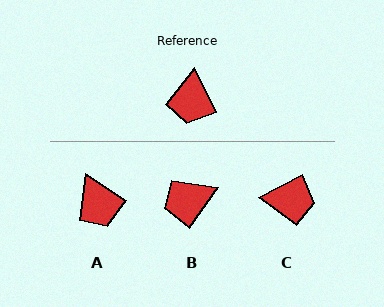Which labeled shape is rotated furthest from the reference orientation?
C, about 92 degrees away.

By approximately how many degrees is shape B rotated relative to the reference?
Approximately 60 degrees clockwise.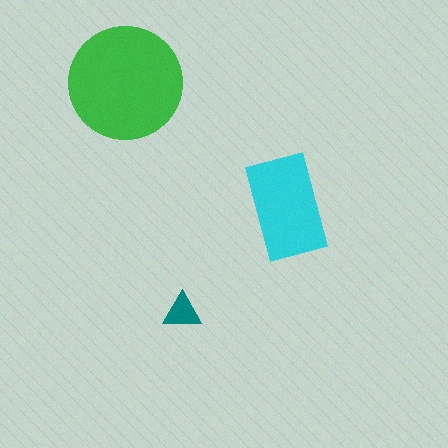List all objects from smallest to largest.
The teal triangle, the cyan rectangle, the green circle.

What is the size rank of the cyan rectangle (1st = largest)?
2nd.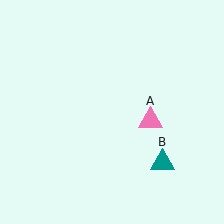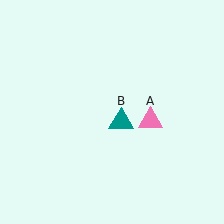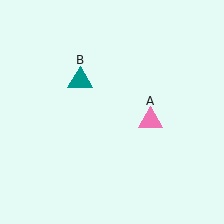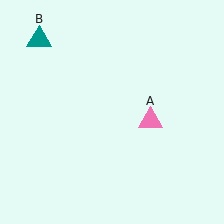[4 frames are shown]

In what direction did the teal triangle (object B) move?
The teal triangle (object B) moved up and to the left.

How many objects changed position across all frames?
1 object changed position: teal triangle (object B).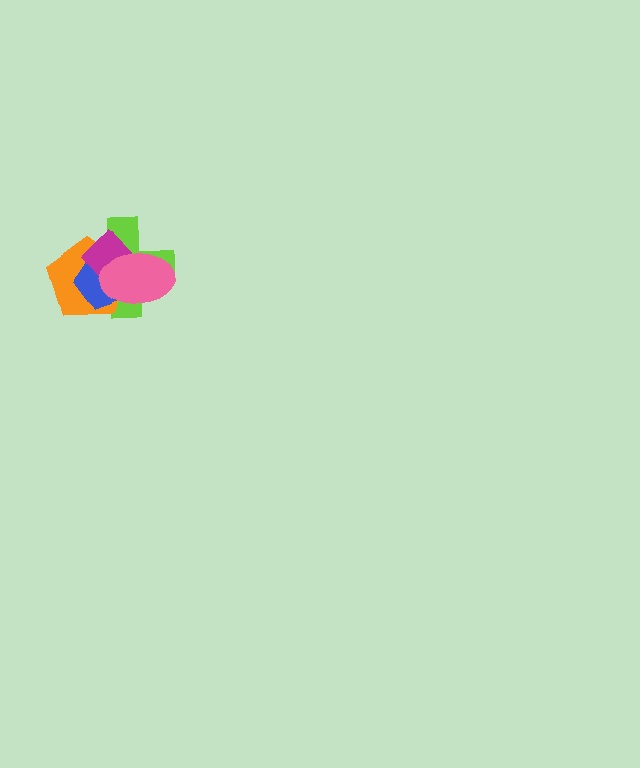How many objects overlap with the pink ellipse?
4 objects overlap with the pink ellipse.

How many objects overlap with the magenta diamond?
4 objects overlap with the magenta diamond.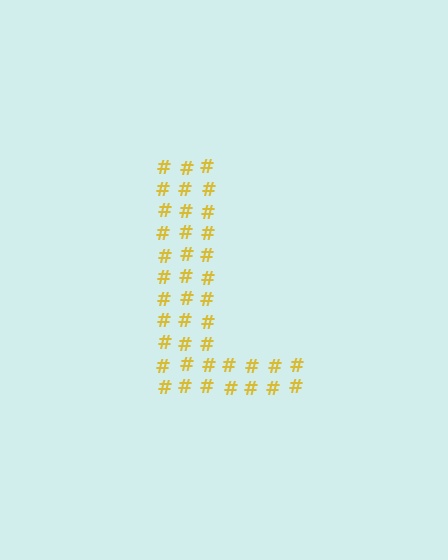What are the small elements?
The small elements are hash symbols.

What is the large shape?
The large shape is the letter L.